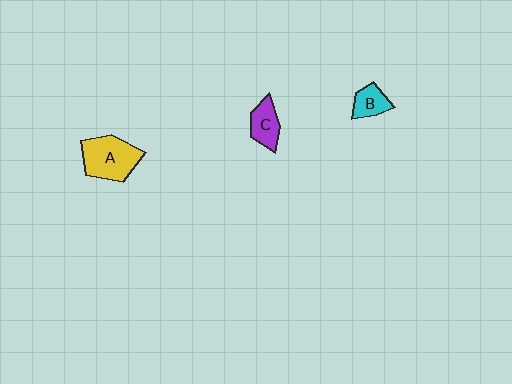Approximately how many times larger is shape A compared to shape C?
Approximately 1.8 times.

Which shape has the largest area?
Shape A (yellow).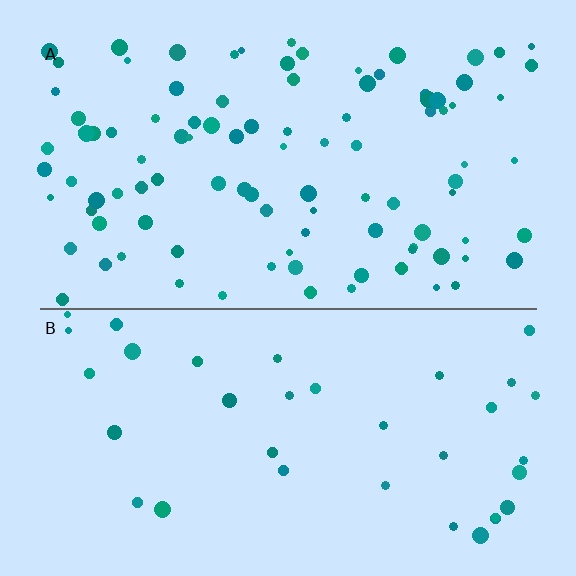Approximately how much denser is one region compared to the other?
Approximately 2.8× — region A over region B.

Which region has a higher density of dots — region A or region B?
A (the top).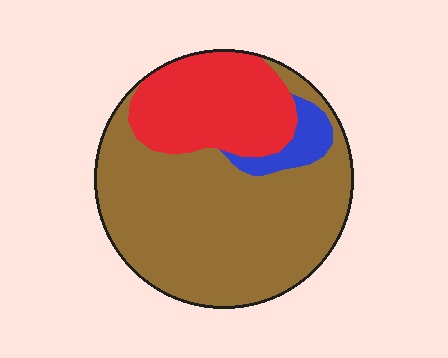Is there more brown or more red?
Brown.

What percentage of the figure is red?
Red covers roughly 25% of the figure.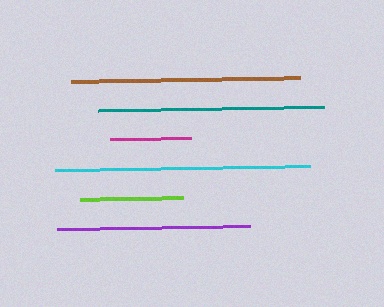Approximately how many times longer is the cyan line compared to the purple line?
The cyan line is approximately 1.3 times the length of the purple line.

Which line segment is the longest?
The cyan line is the longest at approximately 255 pixels.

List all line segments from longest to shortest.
From longest to shortest: cyan, brown, teal, purple, lime, magenta.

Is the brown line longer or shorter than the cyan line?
The cyan line is longer than the brown line.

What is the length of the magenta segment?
The magenta segment is approximately 81 pixels long.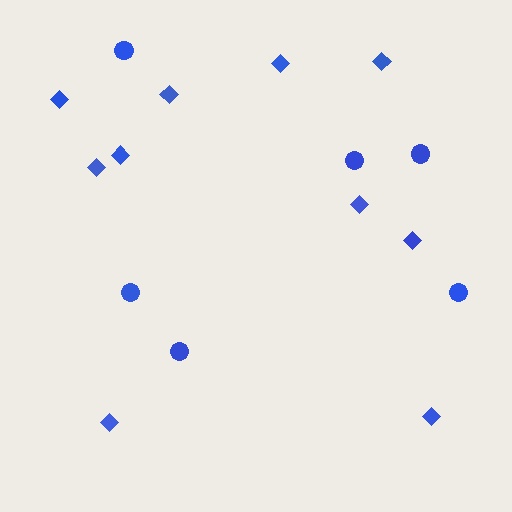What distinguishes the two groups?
There are 2 groups: one group of diamonds (10) and one group of circles (6).